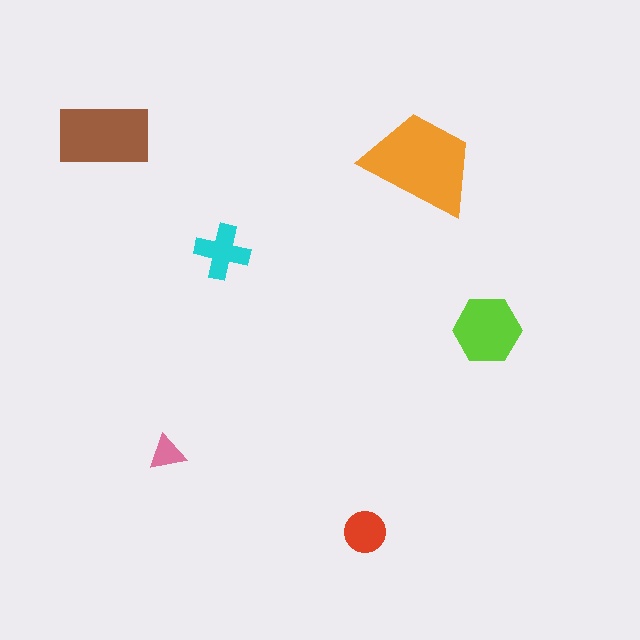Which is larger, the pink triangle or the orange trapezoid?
The orange trapezoid.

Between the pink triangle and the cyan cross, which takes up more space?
The cyan cross.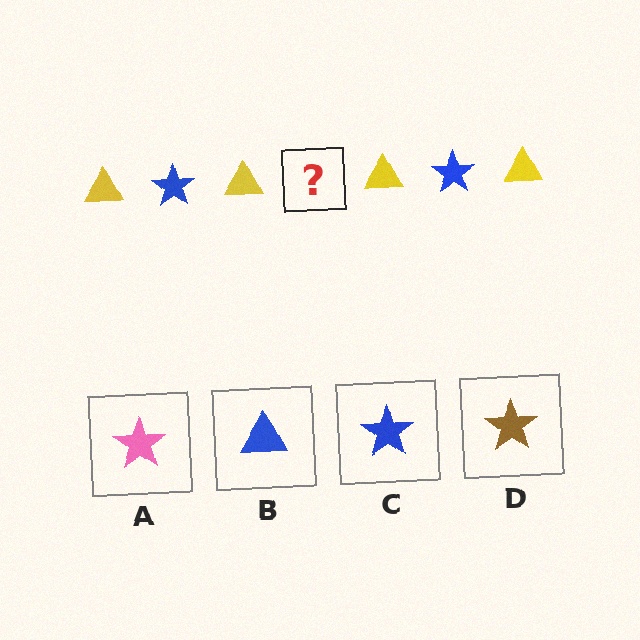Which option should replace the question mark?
Option C.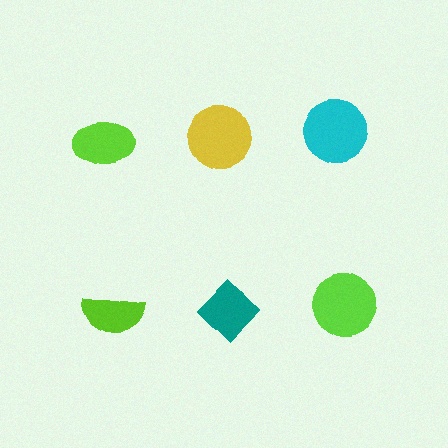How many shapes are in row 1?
3 shapes.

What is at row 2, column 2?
A teal diamond.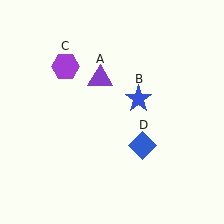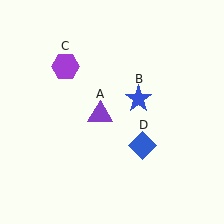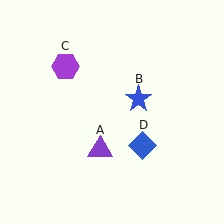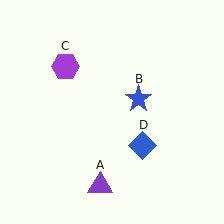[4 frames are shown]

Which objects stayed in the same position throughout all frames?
Blue star (object B) and purple hexagon (object C) and blue diamond (object D) remained stationary.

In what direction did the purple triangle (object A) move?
The purple triangle (object A) moved down.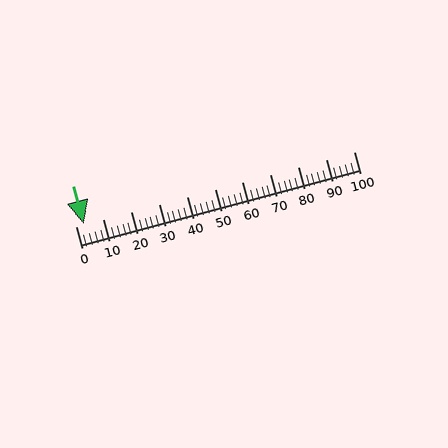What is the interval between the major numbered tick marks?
The major tick marks are spaced 10 units apart.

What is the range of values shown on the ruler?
The ruler shows values from 0 to 100.